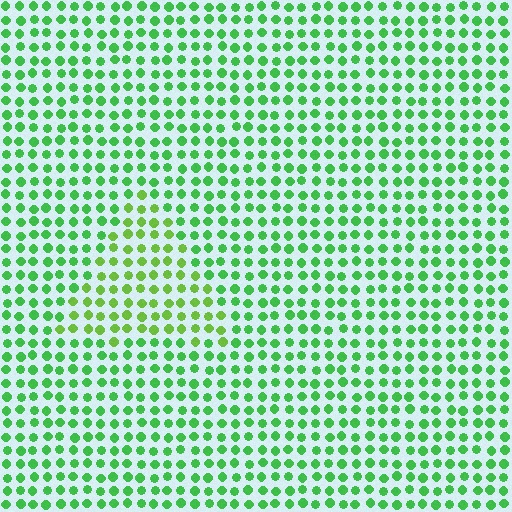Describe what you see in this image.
The image is filled with small green elements in a uniform arrangement. A triangle-shaped region is visible where the elements are tinted to a slightly different hue, forming a subtle color boundary.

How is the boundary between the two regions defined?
The boundary is defined purely by a slight shift in hue (about 27 degrees). Spacing, size, and orientation are identical on both sides.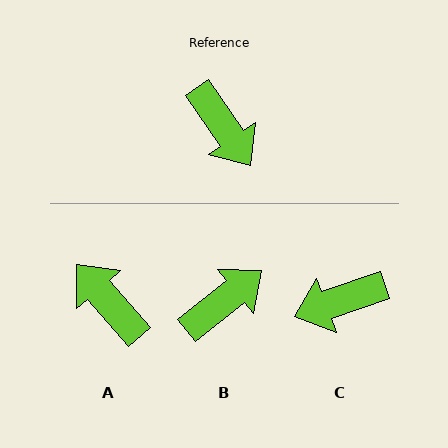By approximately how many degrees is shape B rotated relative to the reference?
Approximately 95 degrees counter-clockwise.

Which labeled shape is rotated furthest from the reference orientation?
A, about 173 degrees away.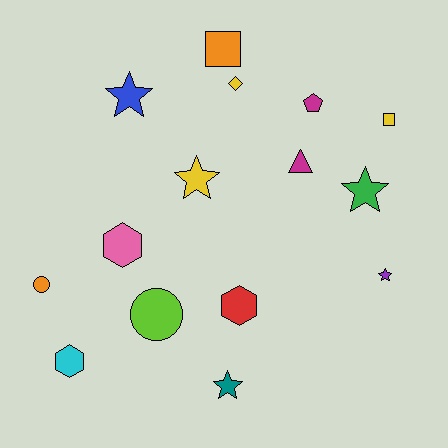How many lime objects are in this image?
There is 1 lime object.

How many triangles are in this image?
There is 1 triangle.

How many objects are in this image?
There are 15 objects.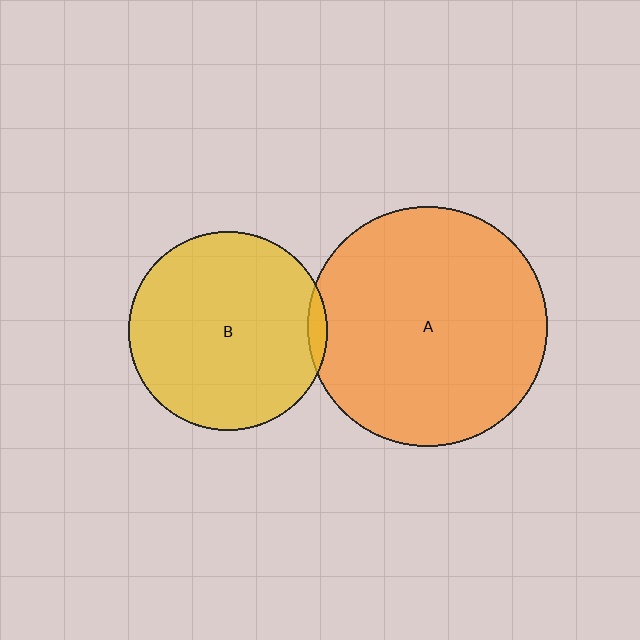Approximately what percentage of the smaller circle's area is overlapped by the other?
Approximately 5%.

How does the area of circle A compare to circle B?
Approximately 1.5 times.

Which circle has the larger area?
Circle A (orange).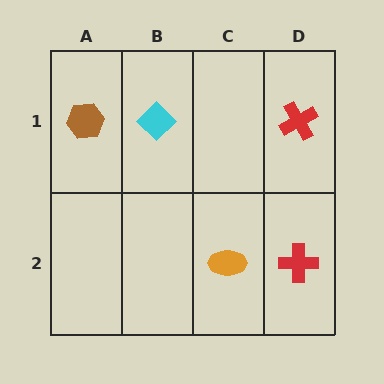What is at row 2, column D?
A red cross.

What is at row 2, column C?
An orange ellipse.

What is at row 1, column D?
A red cross.